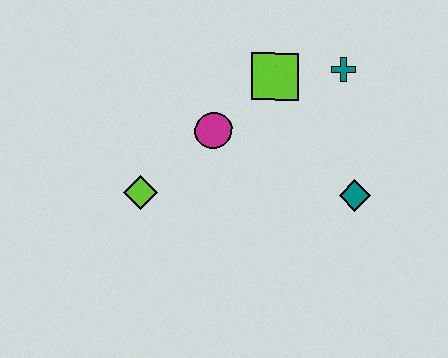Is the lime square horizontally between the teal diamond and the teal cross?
No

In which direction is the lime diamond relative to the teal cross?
The lime diamond is to the left of the teal cross.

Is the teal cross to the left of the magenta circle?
No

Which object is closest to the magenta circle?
The lime square is closest to the magenta circle.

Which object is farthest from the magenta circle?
The teal diamond is farthest from the magenta circle.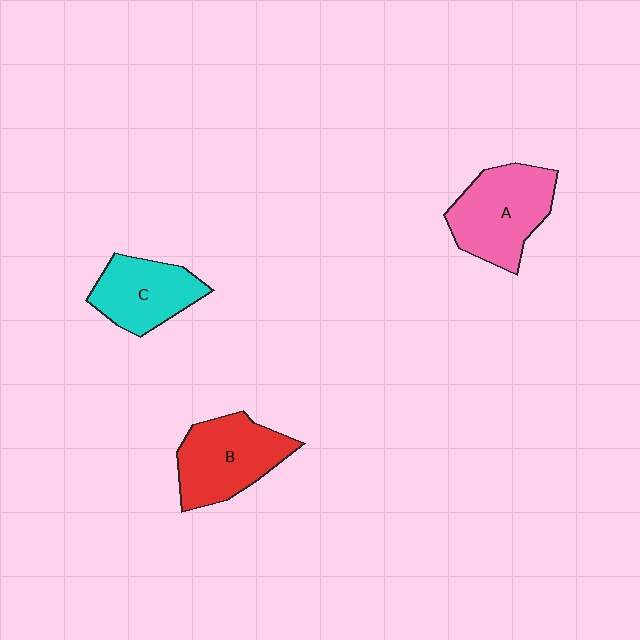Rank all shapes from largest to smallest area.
From largest to smallest: A (pink), B (red), C (cyan).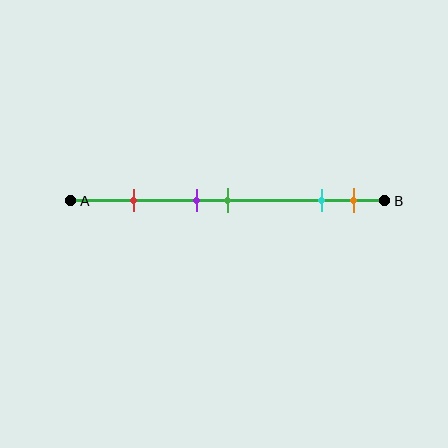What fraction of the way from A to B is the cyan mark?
The cyan mark is approximately 80% (0.8) of the way from A to B.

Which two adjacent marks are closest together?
The purple and green marks are the closest adjacent pair.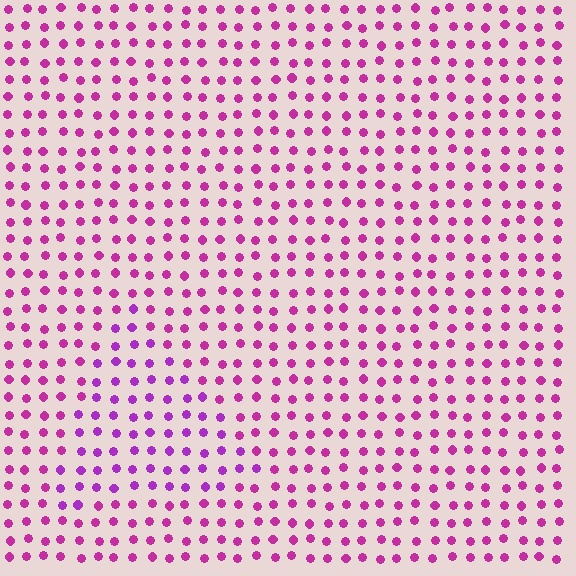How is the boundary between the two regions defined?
The boundary is defined purely by a slight shift in hue (about 25 degrees). Spacing, size, and orientation are identical on both sides.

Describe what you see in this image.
The image is filled with small magenta elements in a uniform arrangement. A triangle-shaped region is visible where the elements are tinted to a slightly different hue, forming a subtle color boundary.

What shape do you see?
I see a triangle.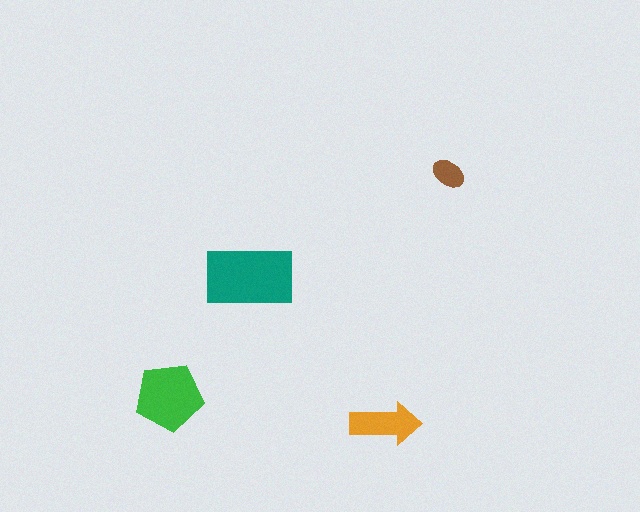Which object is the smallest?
The brown ellipse.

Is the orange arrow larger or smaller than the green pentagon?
Smaller.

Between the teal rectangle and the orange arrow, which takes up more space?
The teal rectangle.